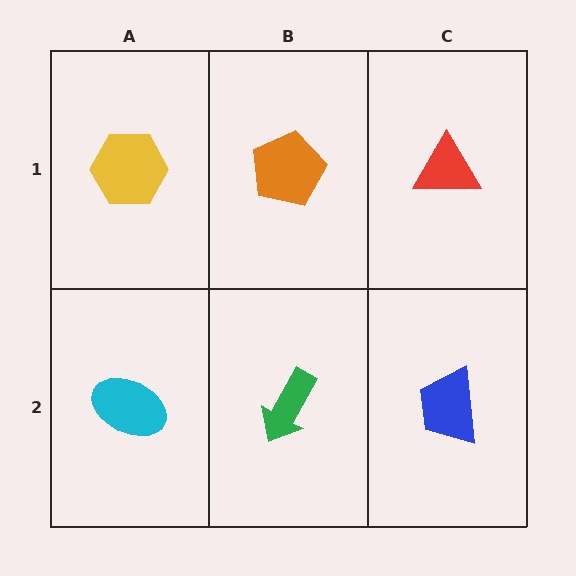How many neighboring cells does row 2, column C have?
2.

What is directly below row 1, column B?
A green arrow.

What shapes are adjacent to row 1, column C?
A blue trapezoid (row 2, column C), an orange pentagon (row 1, column B).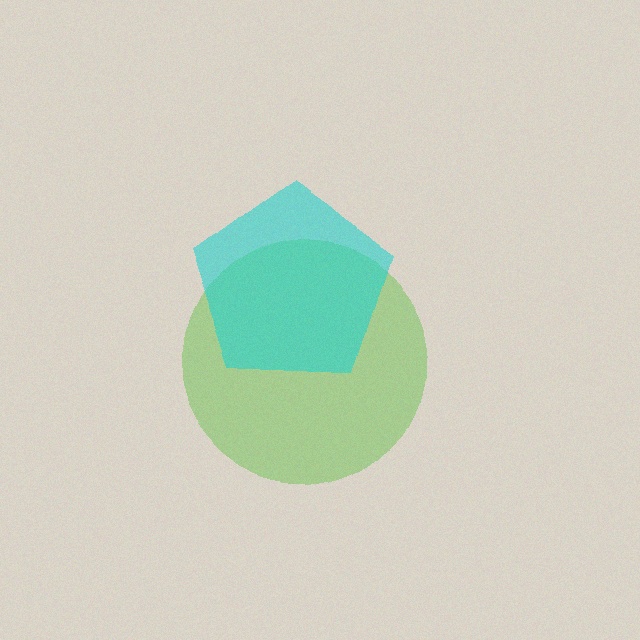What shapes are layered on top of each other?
The layered shapes are: a lime circle, a cyan pentagon.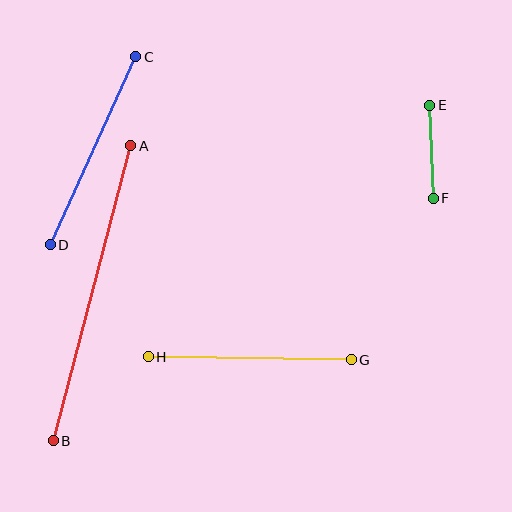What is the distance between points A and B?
The distance is approximately 305 pixels.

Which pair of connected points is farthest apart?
Points A and B are farthest apart.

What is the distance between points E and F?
The distance is approximately 93 pixels.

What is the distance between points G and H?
The distance is approximately 203 pixels.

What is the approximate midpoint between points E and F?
The midpoint is at approximately (432, 152) pixels.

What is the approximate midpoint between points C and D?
The midpoint is at approximately (93, 151) pixels.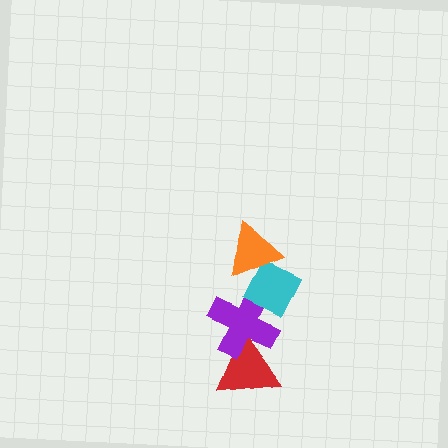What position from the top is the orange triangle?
The orange triangle is 1st from the top.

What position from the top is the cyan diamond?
The cyan diamond is 2nd from the top.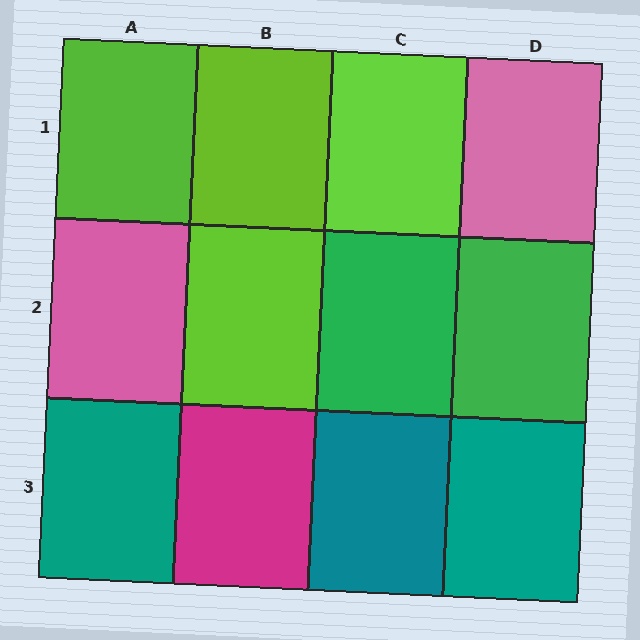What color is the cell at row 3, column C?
Teal.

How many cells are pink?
2 cells are pink.